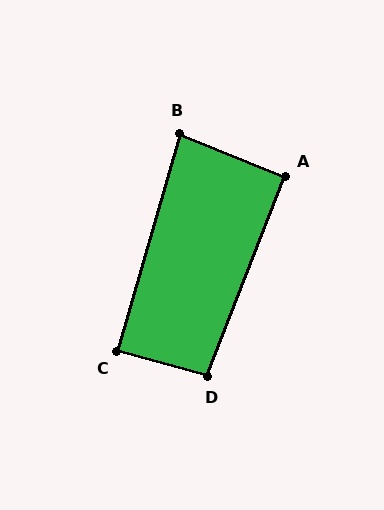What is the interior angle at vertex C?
Approximately 89 degrees (approximately right).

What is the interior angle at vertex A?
Approximately 91 degrees (approximately right).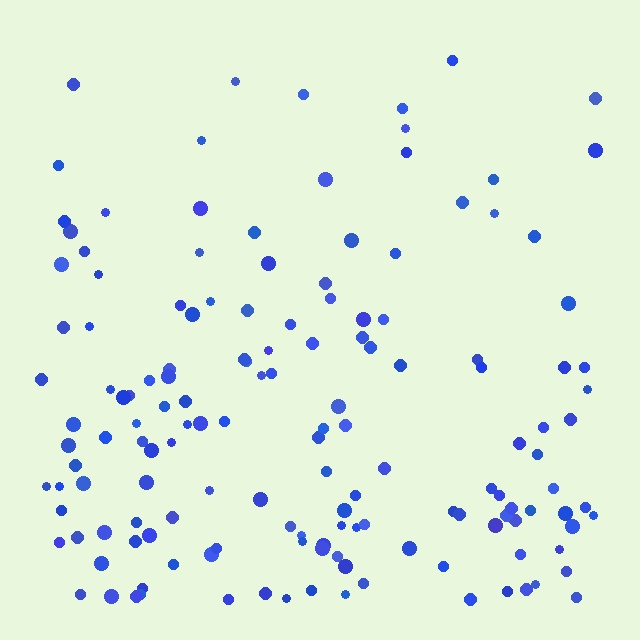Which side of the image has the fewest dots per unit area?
The top.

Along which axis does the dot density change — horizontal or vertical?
Vertical.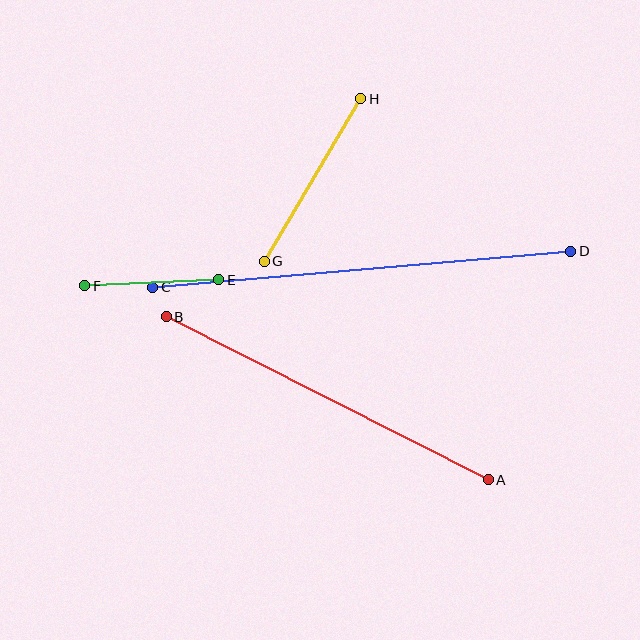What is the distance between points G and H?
The distance is approximately 189 pixels.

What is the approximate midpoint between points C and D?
The midpoint is at approximately (362, 269) pixels.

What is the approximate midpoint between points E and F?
The midpoint is at approximately (152, 283) pixels.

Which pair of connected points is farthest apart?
Points C and D are farthest apart.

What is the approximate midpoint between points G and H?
The midpoint is at approximately (313, 180) pixels.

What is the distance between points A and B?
The distance is approximately 361 pixels.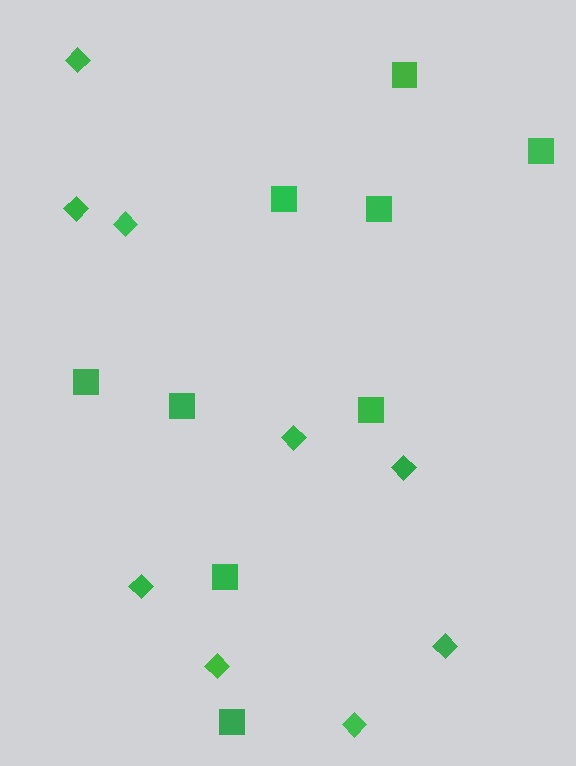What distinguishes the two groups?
There are 2 groups: one group of diamonds (9) and one group of squares (9).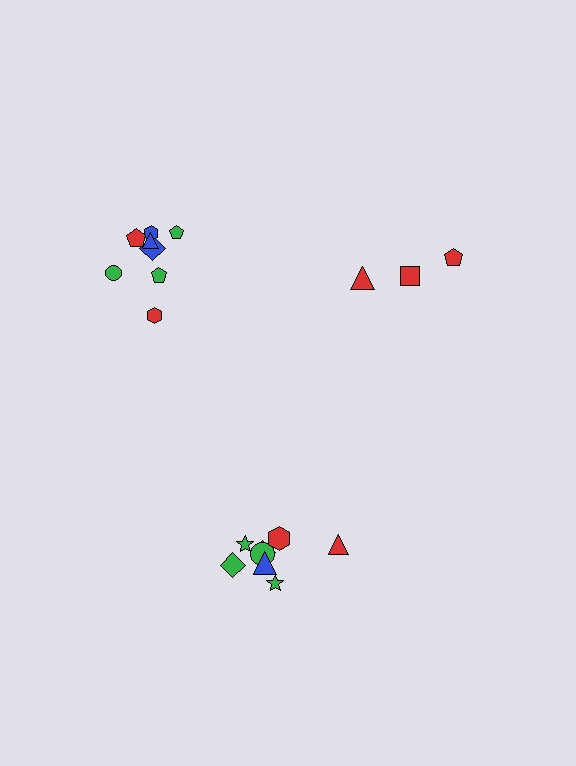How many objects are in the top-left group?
There are 8 objects.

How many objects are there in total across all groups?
There are 19 objects.